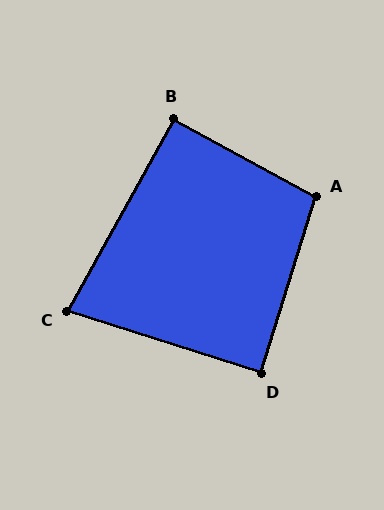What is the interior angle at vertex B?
Approximately 90 degrees (approximately right).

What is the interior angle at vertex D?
Approximately 90 degrees (approximately right).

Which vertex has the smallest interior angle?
C, at approximately 79 degrees.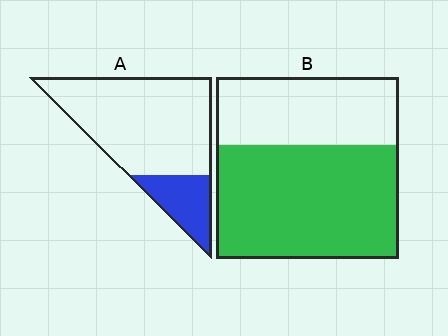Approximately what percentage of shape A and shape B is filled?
A is approximately 20% and B is approximately 65%.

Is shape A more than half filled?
No.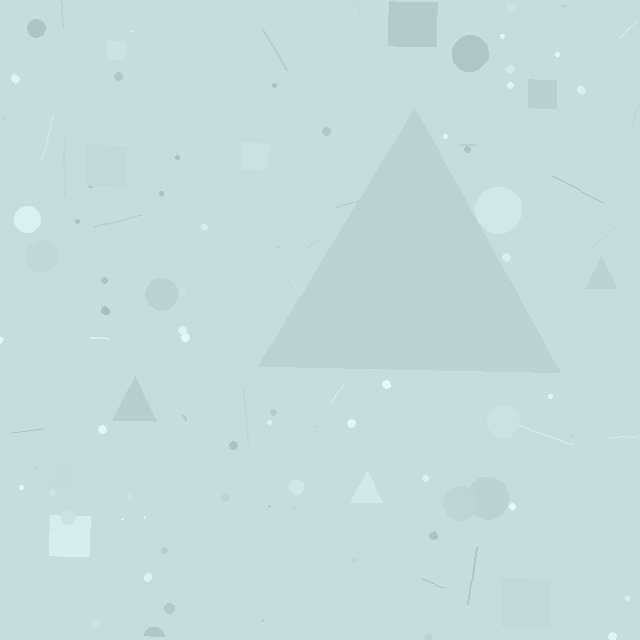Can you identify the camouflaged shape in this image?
The camouflaged shape is a triangle.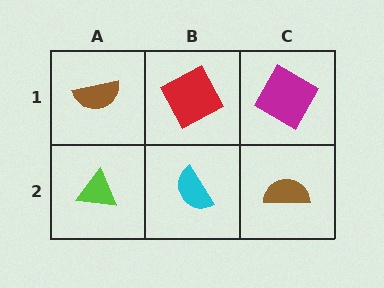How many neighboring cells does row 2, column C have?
2.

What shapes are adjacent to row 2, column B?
A red square (row 1, column B), a lime triangle (row 2, column A), a brown semicircle (row 2, column C).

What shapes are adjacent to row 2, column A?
A brown semicircle (row 1, column A), a cyan semicircle (row 2, column B).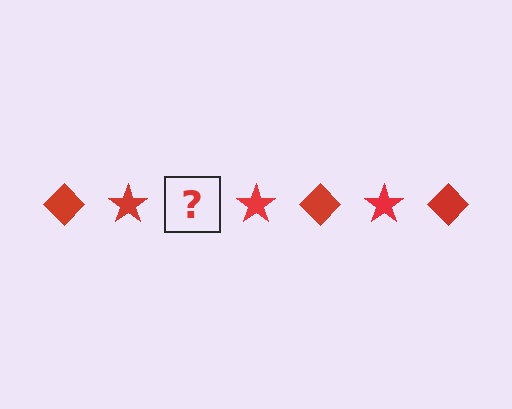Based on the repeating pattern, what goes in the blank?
The blank should be a red diamond.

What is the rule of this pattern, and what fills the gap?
The rule is that the pattern cycles through diamond, star shapes in red. The gap should be filled with a red diamond.